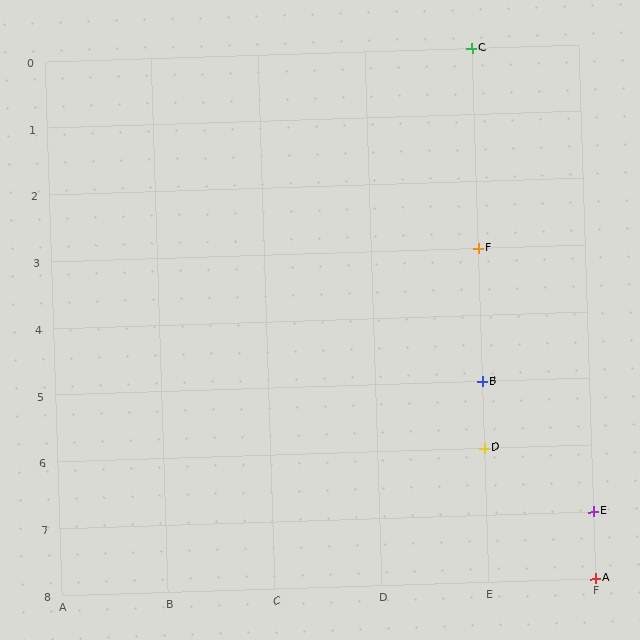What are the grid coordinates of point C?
Point C is at grid coordinates (E, 0).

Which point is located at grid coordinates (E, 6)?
Point D is at (E, 6).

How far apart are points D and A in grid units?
Points D and A are 1 column and 2 rows apart (about 2.2 grid units diagonally).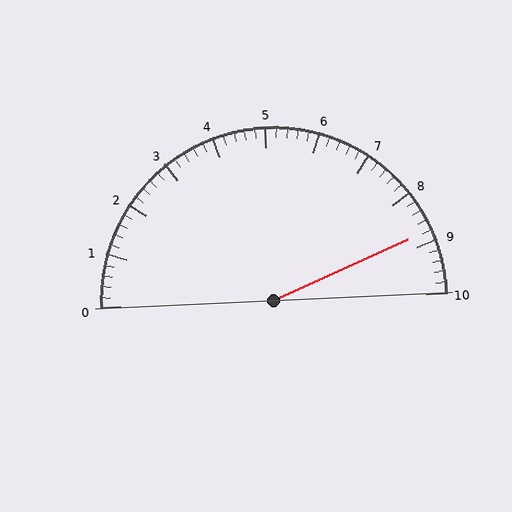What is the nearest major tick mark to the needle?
The nearest major tick mark is 9.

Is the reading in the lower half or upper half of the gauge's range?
The reading is in the upper half of the range (0 to 10).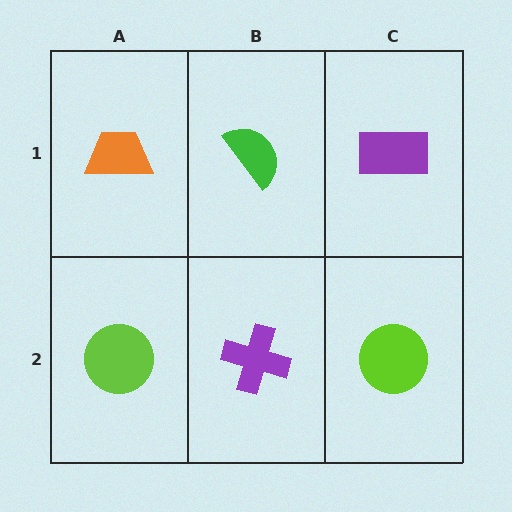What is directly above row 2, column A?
An orange trapezoid.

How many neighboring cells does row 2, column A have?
2.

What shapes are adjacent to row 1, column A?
A lime circle (row 2, column A), a green semicircle (row 1, column B).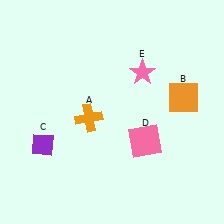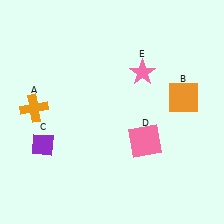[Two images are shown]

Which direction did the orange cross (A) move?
The orange cross (A) moved left.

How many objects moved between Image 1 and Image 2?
1 object moved between the two images.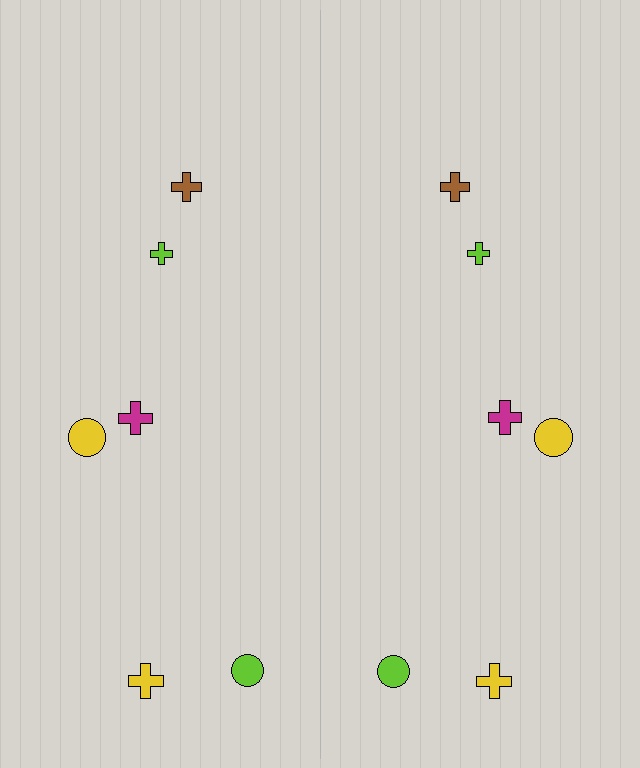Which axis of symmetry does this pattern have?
The pattern has a vertical axis of symmetry running through the center of the image.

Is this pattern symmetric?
Yes, this pattern has bilateral (reflection) symmetry.